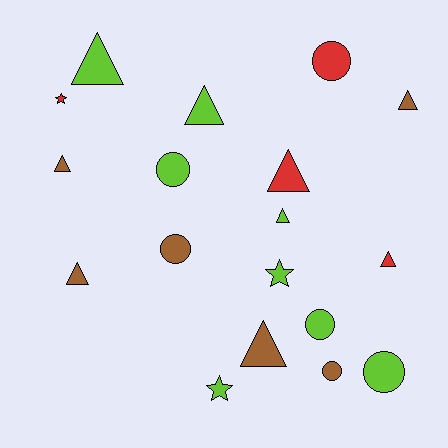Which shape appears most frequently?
Triangle, with 9 objects.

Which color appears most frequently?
Lime, with 8 objects.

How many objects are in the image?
There are 18 objects.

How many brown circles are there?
There are 2 brown circles.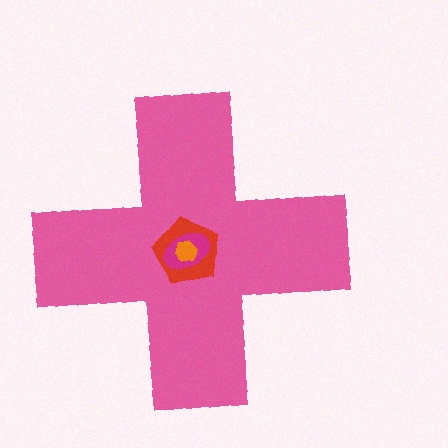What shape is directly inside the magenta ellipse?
The orange hexagon.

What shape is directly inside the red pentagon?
The magenta ellipse.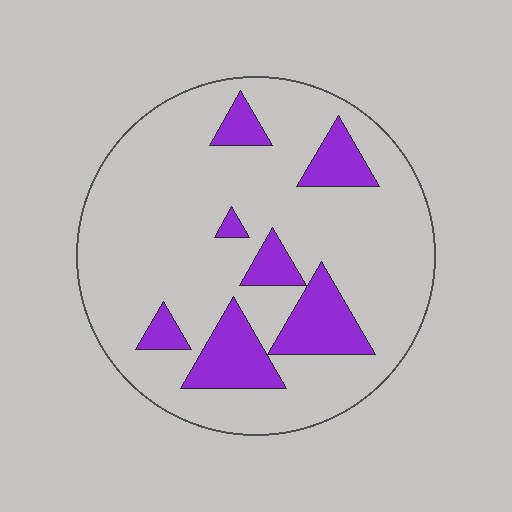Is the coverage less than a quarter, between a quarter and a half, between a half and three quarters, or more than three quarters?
Less than a quarter.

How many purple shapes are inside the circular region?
7.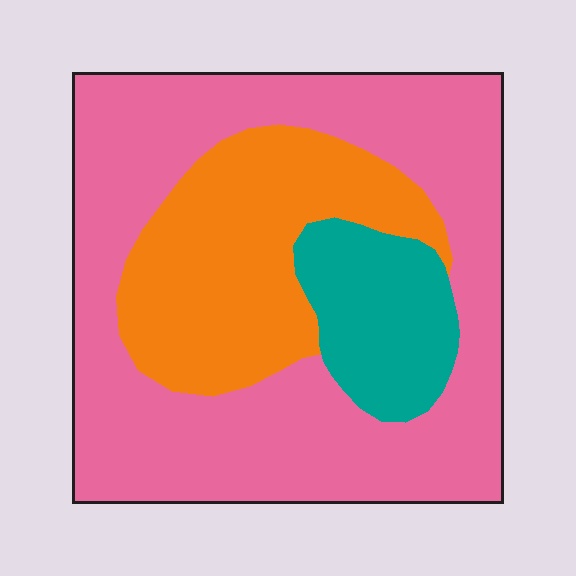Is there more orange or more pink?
Pink.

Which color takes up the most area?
Pink, at roughly 60%.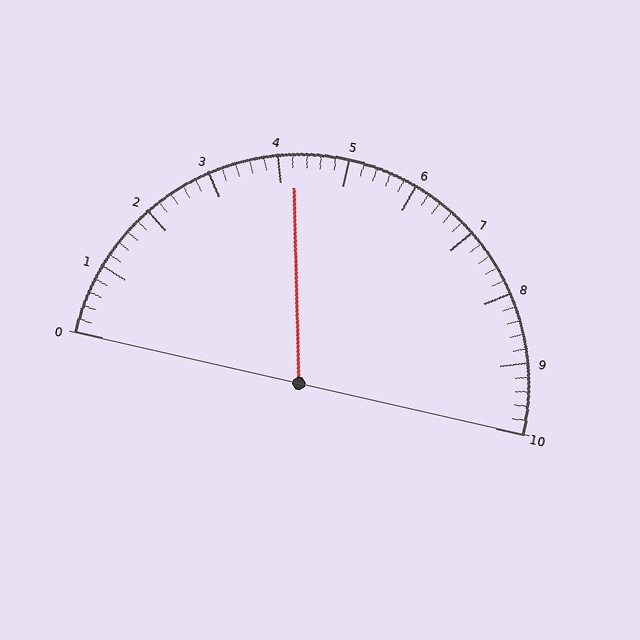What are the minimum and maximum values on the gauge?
The gauge ranges from 0 to 10.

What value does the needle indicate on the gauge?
The needle indicates approximately 4.2.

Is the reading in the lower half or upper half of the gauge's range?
The reading is in the lower half of the range (0 to 10).